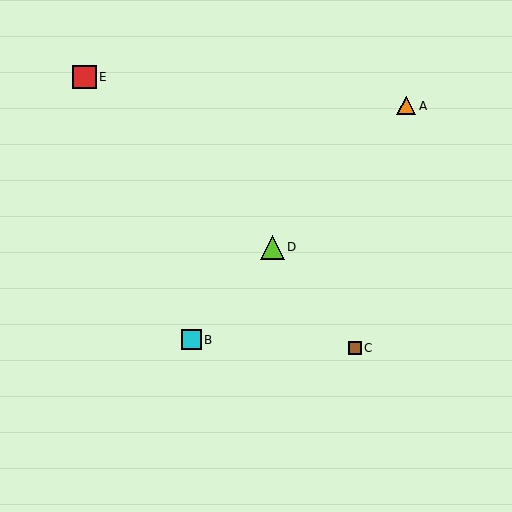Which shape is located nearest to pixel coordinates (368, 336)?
The brown square (labeled C) at (355, 348) is nearest to that location.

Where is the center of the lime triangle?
The center of the lime triangle is at (273, 247).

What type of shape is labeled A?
Shape A is an orange triangle.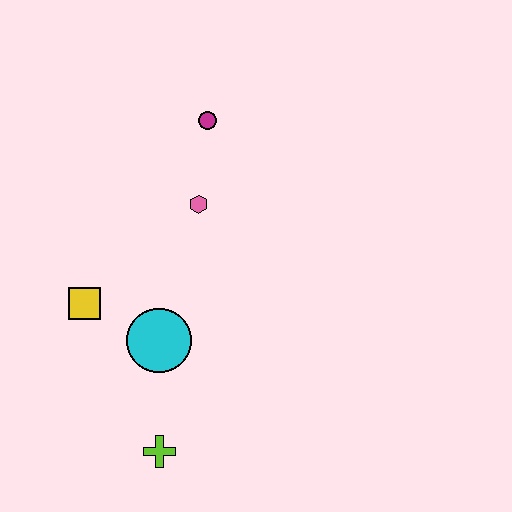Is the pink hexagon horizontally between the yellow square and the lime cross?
No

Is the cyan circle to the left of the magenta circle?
Yes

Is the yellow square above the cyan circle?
Yes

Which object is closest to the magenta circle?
The pink hexagon is closest to the magenta circle.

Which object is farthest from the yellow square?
The magenta circle is farthest from the yellow square.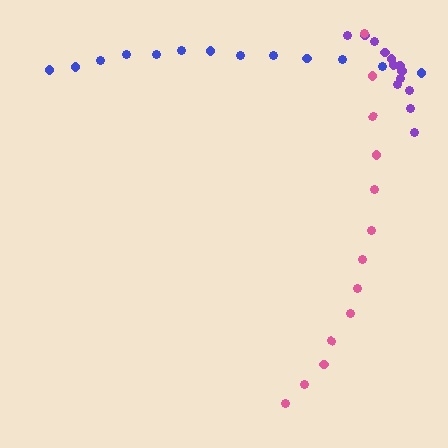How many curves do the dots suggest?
There are 3 distinct paths.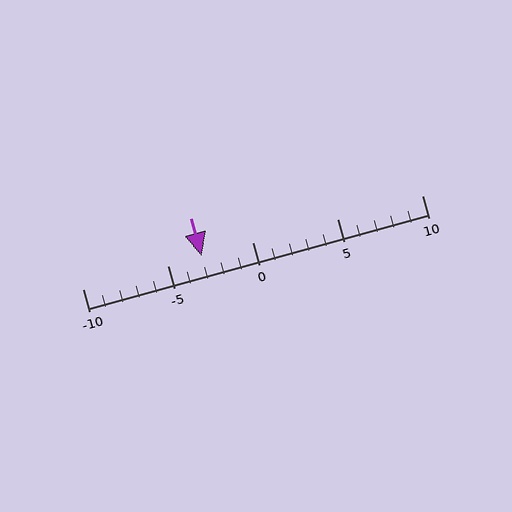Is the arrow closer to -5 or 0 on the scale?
The arrow is closer to -5.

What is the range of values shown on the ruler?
The ruler shows values from -10 to 10.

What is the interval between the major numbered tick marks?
The major tick marks are spaced 5 units apart.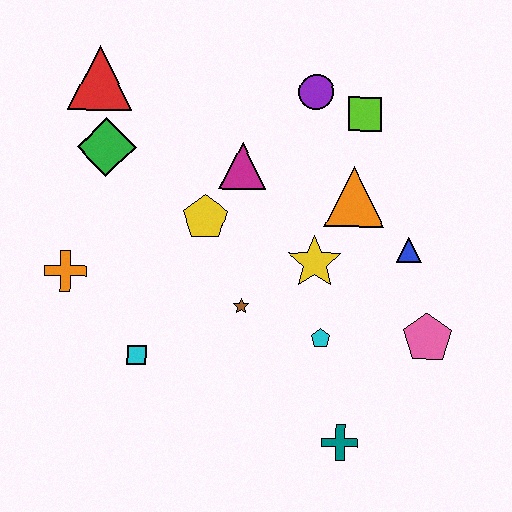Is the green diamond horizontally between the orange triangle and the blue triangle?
No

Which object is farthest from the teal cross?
The red triangle is farthest from the teal cross.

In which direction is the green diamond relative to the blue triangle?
The green diamond is to the left of the blue triangle.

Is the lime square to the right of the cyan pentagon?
Yes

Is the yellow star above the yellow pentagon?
No